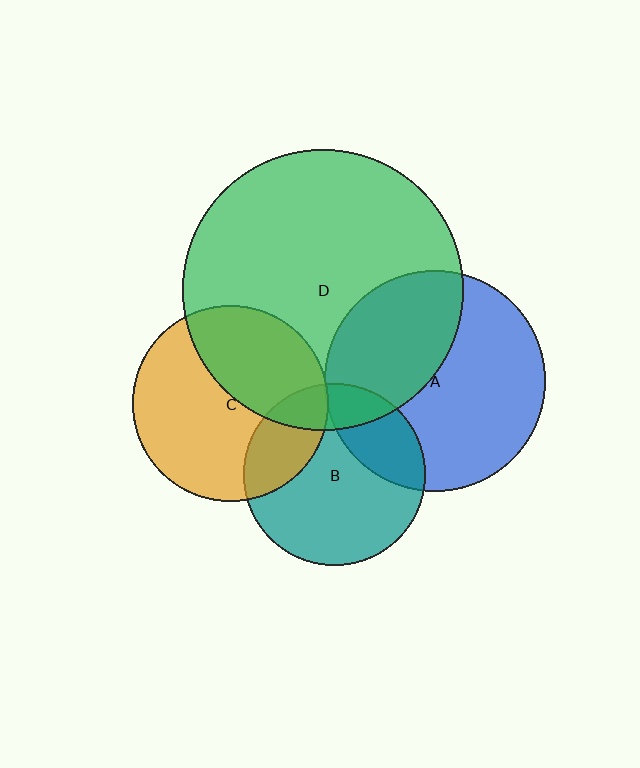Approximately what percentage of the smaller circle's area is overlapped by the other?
Approximately 25%.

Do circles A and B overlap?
Yes.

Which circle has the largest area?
Circle D (green).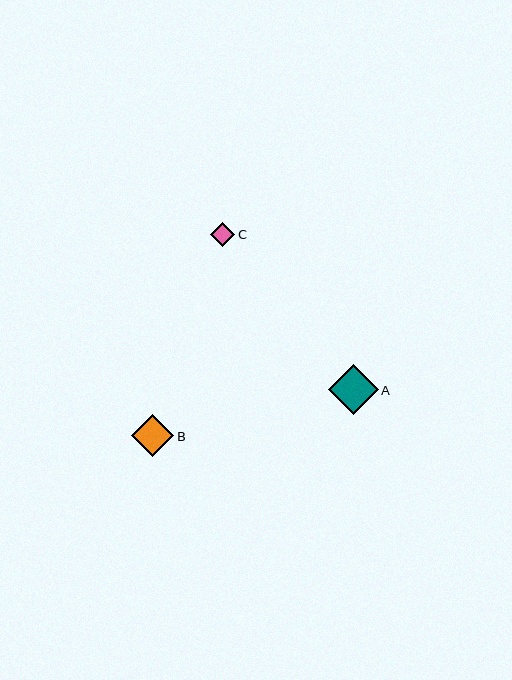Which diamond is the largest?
Diamond A is the largest with a size of approximately 50 pixels.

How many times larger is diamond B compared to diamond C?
Diamond B is approximately 1.8 times the size of diamond C.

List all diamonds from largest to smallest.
From largest to smallest: A, B, C.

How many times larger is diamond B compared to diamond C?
Diamond B is approximately 1.8 times the size of diamond C.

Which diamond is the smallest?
Diamond C is the smallest with a size of approximately 24 pixels.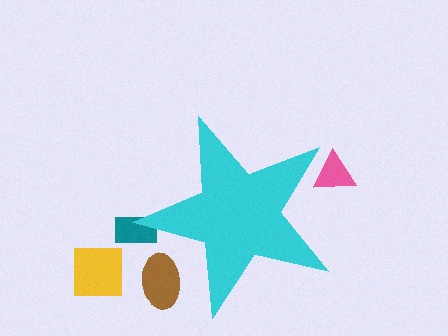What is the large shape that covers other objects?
A cyan star.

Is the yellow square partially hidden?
No, the yellow square is fully visible.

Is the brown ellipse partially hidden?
Yes, the brown ellipse is partially hidden behind the cyan star.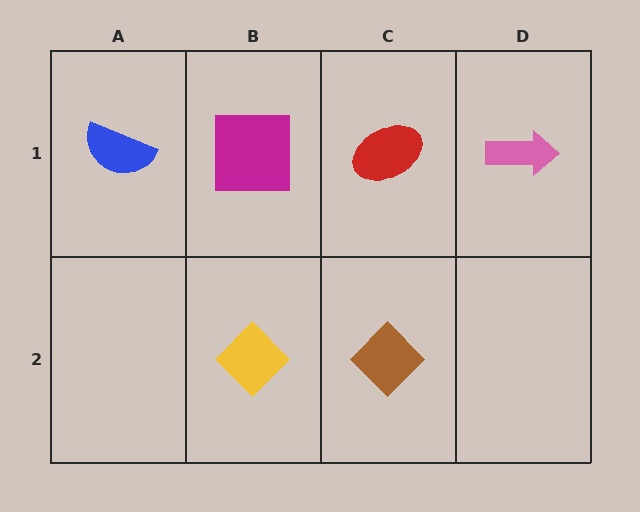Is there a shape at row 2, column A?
No, that cell is empty.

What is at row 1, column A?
A blue semicircle.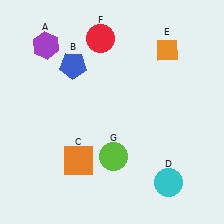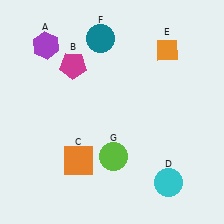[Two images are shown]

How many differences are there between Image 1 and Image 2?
There are 2 differences between the two images.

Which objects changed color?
B changed from blue to magenta. F changed from red to teal.